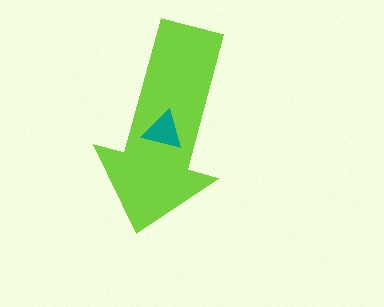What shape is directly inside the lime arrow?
The teal triangle.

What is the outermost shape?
The lime arrow.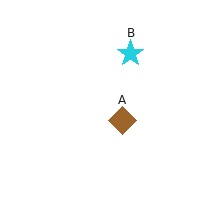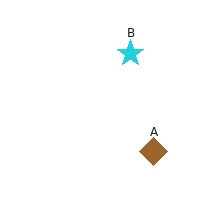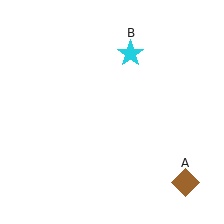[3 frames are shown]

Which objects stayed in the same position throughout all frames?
Cyan star (object B) remained stationary.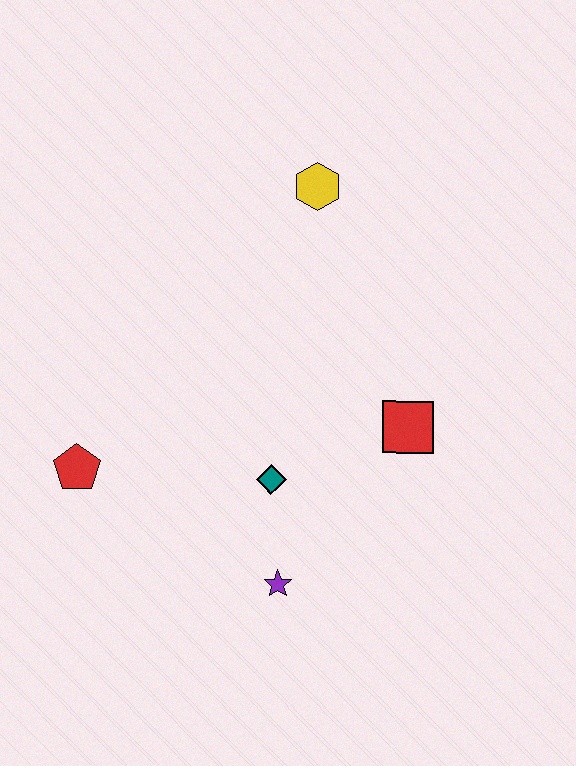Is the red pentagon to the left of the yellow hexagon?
Yes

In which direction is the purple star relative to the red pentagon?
The purple star is to the right of the red pentagon.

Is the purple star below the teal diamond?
Yes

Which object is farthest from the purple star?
The yellow hexagon is farthest from the purple star.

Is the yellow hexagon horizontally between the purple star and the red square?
Yes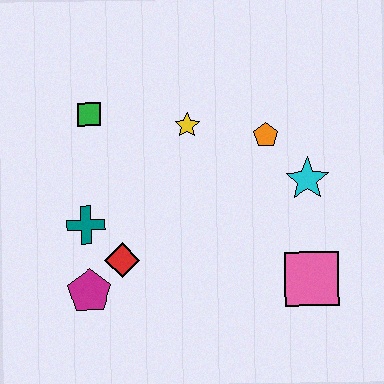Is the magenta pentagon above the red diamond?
No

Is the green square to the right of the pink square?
No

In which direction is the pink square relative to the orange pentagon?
The pink square is below the orange pentagon.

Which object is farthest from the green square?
The pink square is farthest from the green square.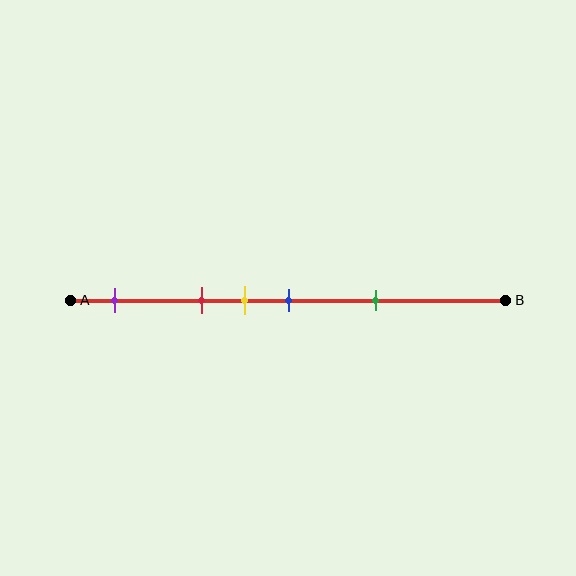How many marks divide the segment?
There are 5 marks dividing the segment.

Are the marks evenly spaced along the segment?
No, the marks are not evenly spaced.